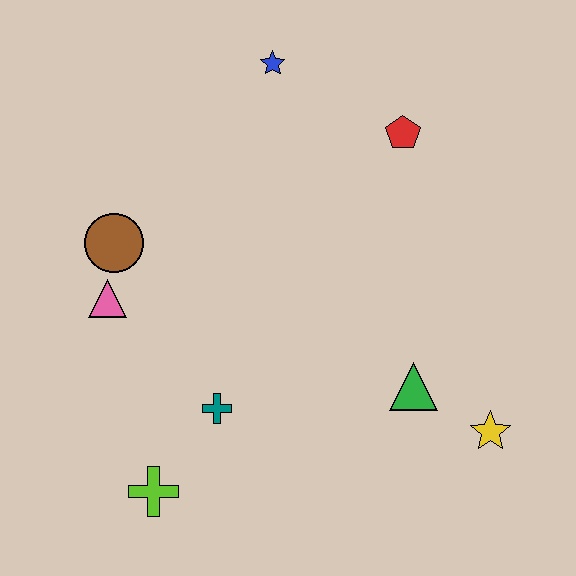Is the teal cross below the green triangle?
Yes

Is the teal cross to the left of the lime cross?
No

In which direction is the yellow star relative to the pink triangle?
The yellow star is to the right of the pink triangle.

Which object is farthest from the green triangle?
The blue star is farthest from the green triangle.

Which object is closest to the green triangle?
The yellow star is closest to the green triangle.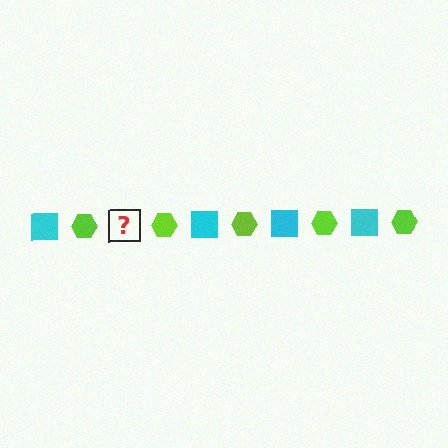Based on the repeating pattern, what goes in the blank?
The blank should be a cyan square.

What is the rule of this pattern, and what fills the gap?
The rule is that the pattern alternates between cyan square and lime hexagon. The gap should be filled with a cyan square.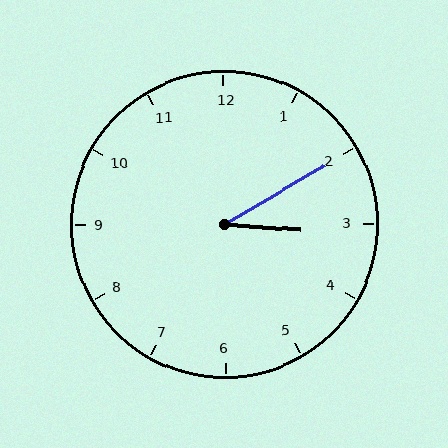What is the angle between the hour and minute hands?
Approximately 35 degrees.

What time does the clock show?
3:10.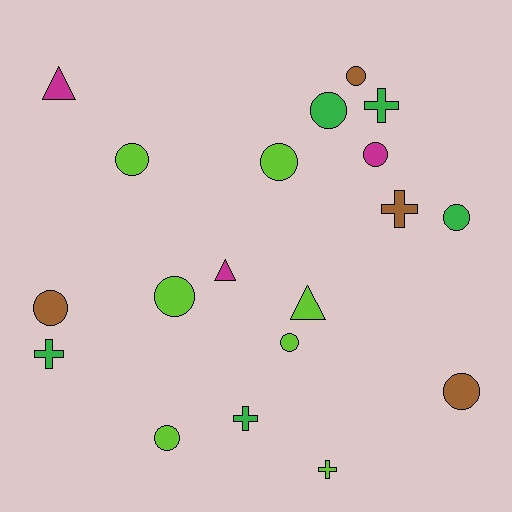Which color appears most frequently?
Lime, with 7 objects.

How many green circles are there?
There are 2 green circles.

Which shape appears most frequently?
Circle, with 11 objects.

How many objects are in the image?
There are 19 objects.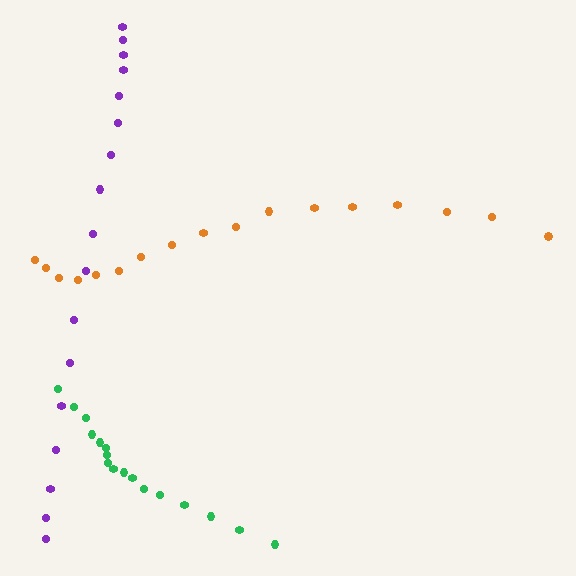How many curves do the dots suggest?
There are 3 distinct paths.